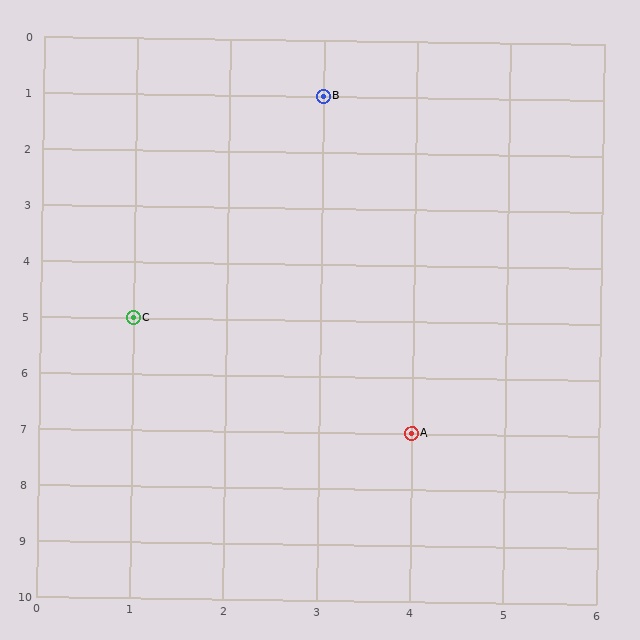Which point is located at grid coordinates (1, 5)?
Point C is at (1, 5).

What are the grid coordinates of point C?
Point C is at grid coordinates (1, 5).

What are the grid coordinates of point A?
Point A is at grid coordinates (4, 7).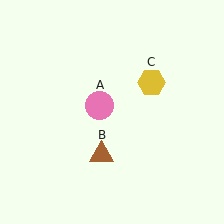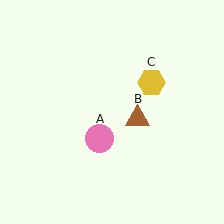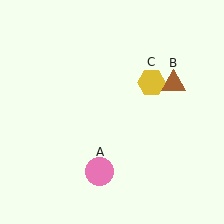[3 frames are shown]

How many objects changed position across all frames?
2 objects changed position: pink circle (object A), brown triangle (object B).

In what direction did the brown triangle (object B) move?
The brown triangle (object B) moved up and to the right.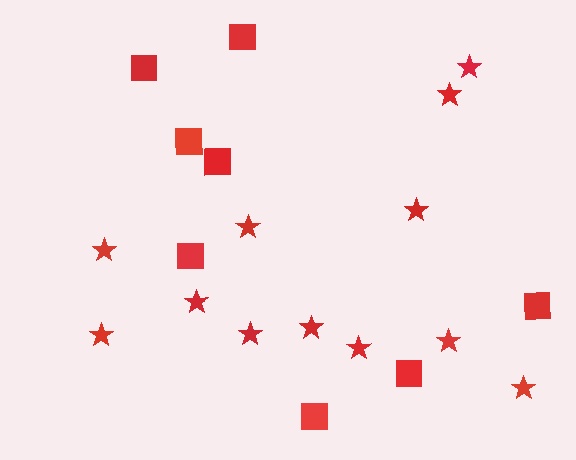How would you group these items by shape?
There are 2 groups: one group of stars (12) and one group of squares (8).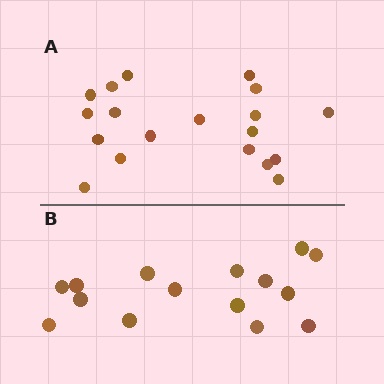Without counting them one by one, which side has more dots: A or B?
Region A (the top region) has more dots.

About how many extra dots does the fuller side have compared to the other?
Region A has about 4 more dots than region B.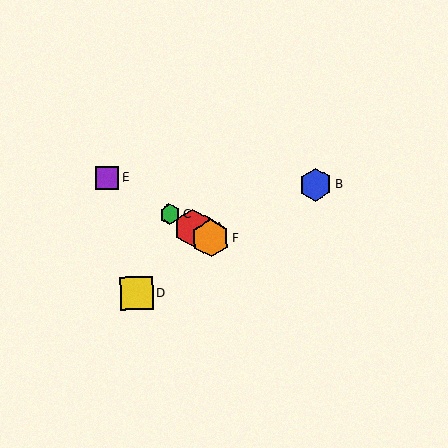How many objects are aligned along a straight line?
4 objects (A, C, E, F) are aligned along a straight line.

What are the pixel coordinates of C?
Object C is at (170, 214).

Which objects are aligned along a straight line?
Objects A, C, E, F are aligned along a straight line.